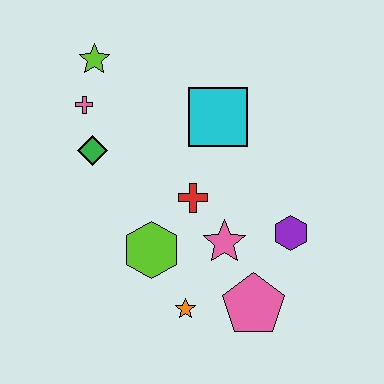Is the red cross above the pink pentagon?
Yes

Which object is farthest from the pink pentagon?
The lime star is farthest from the pink pentagon.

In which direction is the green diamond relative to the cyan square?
The green diamond is to the left of the cyan square.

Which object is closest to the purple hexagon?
The pink star is closest to the purple hexagon.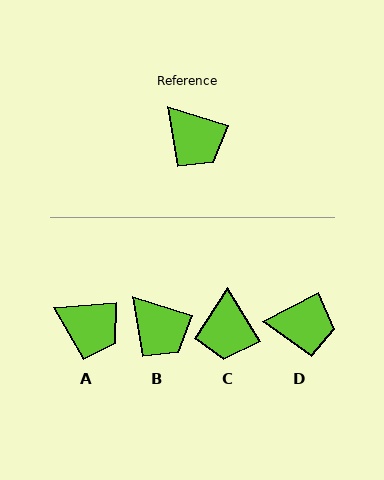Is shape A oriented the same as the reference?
No, it is off by about 21 degrees.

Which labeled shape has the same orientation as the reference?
B.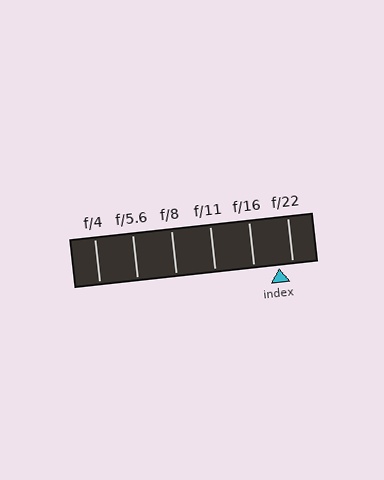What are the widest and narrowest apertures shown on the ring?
The widest aperture shown is f/4 and the narrowest is f/22.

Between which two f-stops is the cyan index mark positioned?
The index mark is between f/16 and f/22.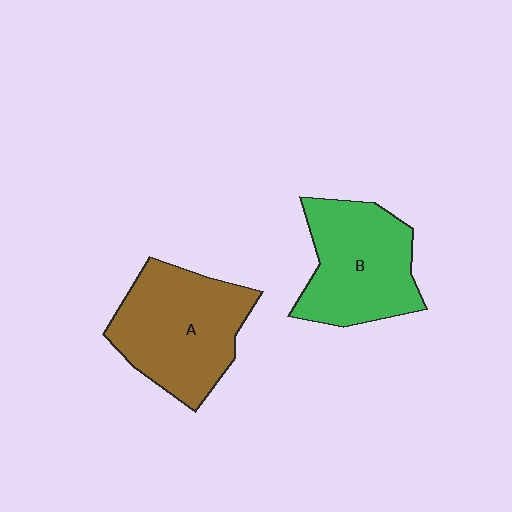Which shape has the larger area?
Shape A (brown).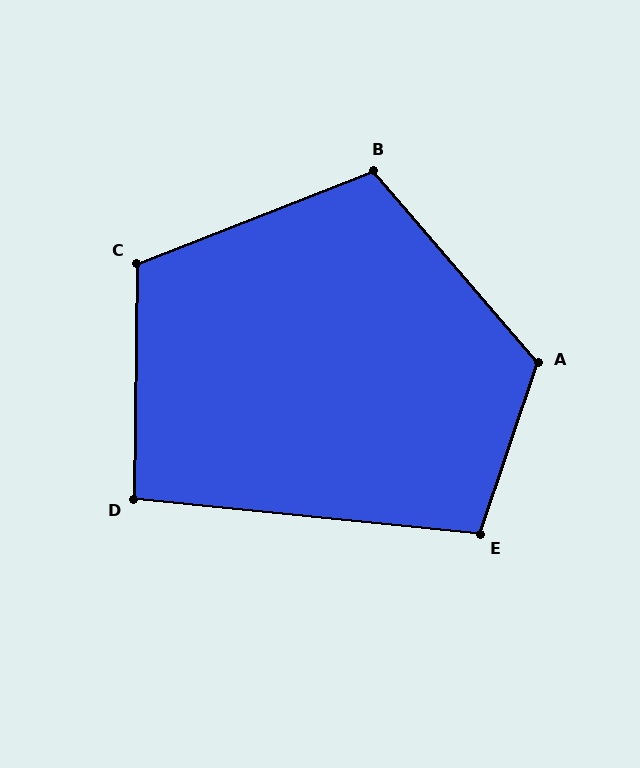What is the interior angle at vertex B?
Approximately 109 degrees (obtuse).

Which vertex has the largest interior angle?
A, at approximately 120 degrees.